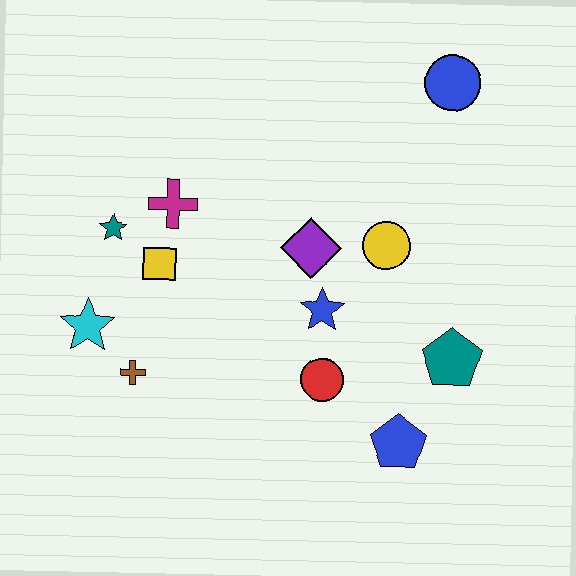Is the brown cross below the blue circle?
Yes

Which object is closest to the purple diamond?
The blue star is closest to the purple diamond.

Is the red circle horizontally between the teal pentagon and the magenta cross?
Yes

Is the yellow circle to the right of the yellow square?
Yes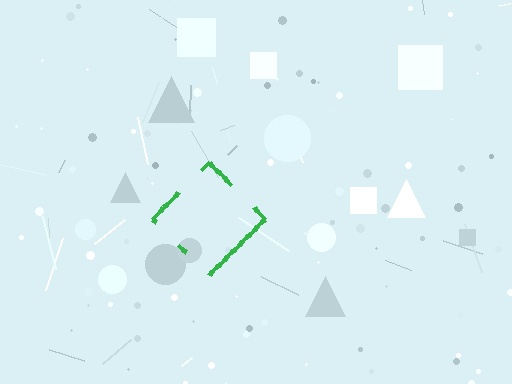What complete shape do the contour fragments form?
The contour fragments form a diamond.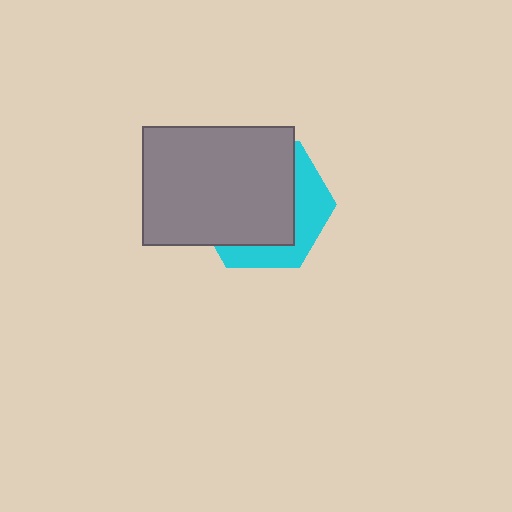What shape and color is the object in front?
The object in front is a gray rectangle.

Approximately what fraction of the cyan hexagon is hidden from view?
Roughly 67% of the cyan hexagon is hidden behind the gray rectangle.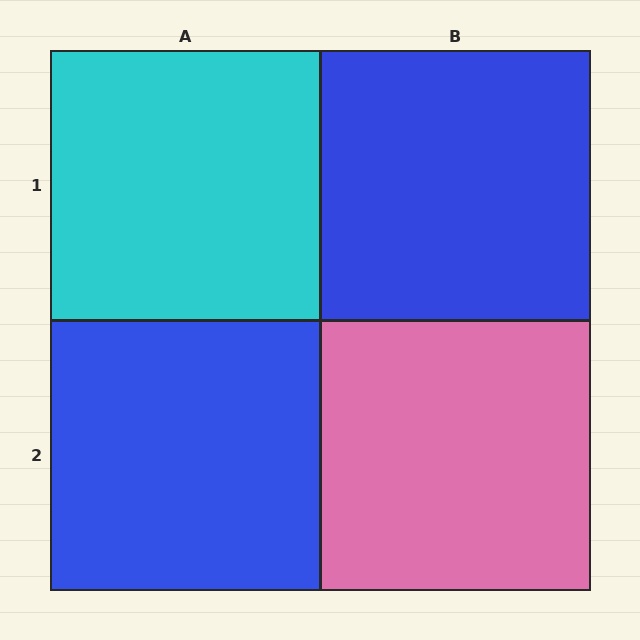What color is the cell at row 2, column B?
Pink.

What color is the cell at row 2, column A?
Blue.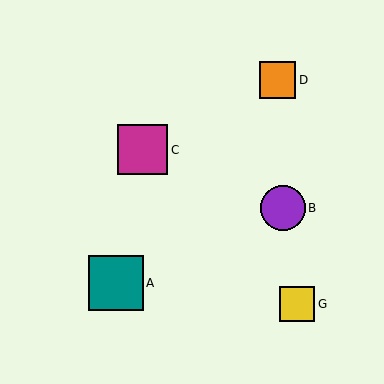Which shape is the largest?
The teal square (labeled A) is the largest.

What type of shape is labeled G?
Shape G is a yellow square.